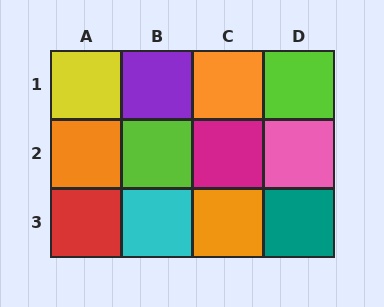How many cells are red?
1 cell is red.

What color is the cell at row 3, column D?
Teal.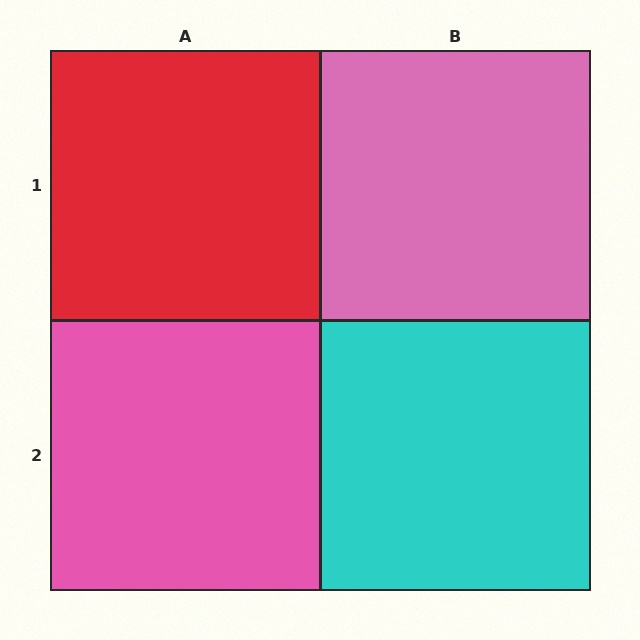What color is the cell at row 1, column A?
Red.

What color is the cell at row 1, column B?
Pink.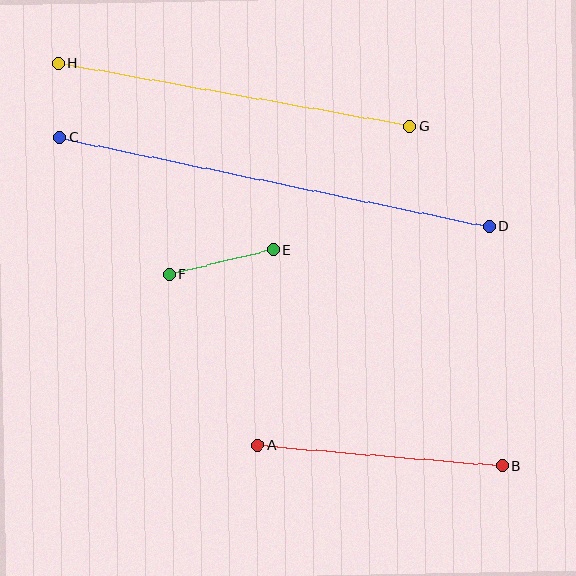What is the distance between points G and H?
The distance is approximately 357 pixels.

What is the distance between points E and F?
The distance is approximately 107 pixels.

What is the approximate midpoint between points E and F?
The midpoint is at approximately (221, 262) pixels.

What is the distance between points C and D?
The distance is approximately 438 pixels.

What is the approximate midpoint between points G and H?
The midpoint is at approximately (234, 95) pixels.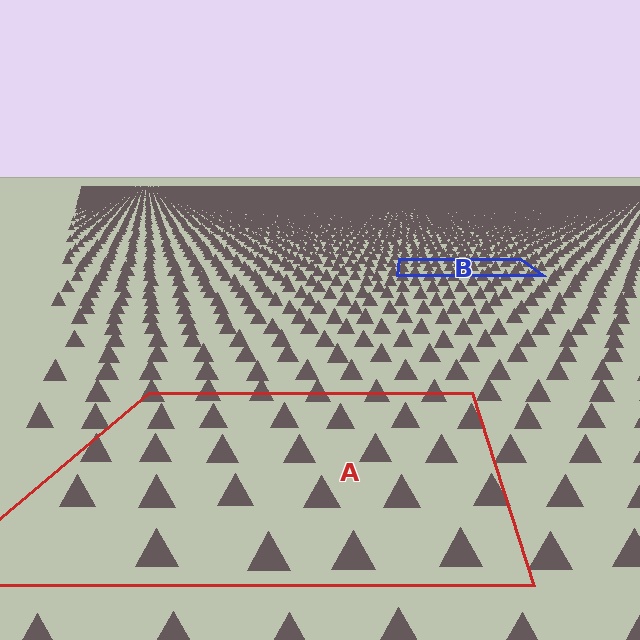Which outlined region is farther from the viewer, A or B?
Region B is farther from the viewer — the texture elements inside it appear smaller and more densely packed.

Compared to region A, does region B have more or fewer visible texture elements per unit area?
Region B has more texture elements per unit area — they are packed more densely because it is farther away.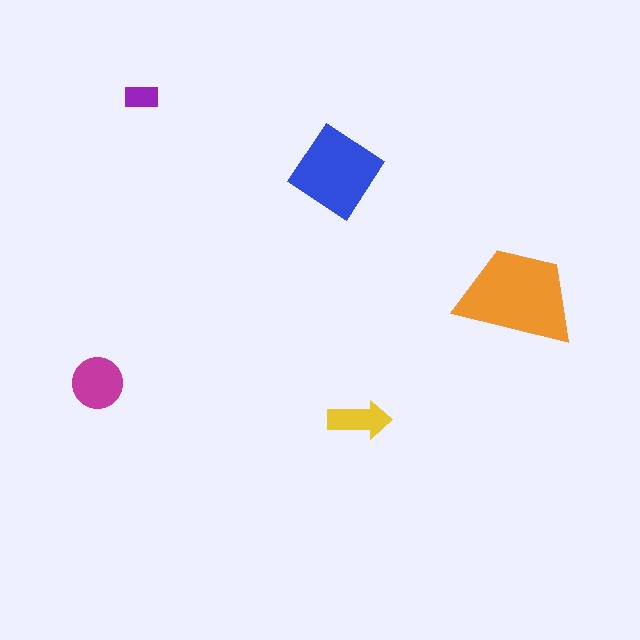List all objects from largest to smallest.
The orange trapezoid, the blue diamond, the magenta circle, the yellow arrow, the purple rectangle.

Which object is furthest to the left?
The magenta circle is leftmost.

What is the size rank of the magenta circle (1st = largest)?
3rd.